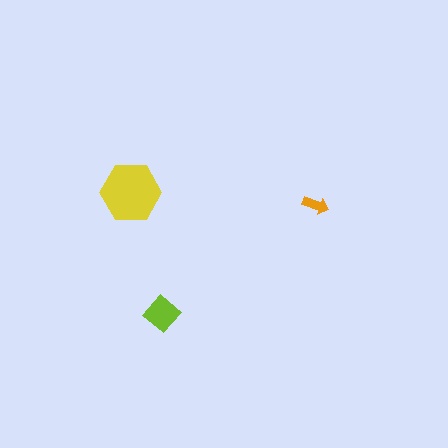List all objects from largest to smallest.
The yellow hexagon, the lime diamond, the orange arrow.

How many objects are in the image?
There are 3 objects in the image.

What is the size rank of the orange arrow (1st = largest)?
3rd.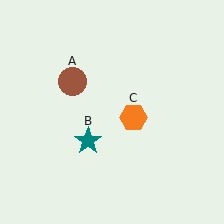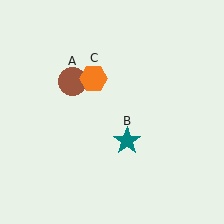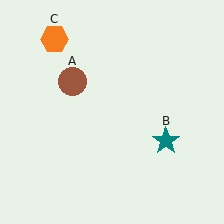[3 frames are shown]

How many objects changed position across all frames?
2 objects changed position: teal star (object B), orange hexagon (object C).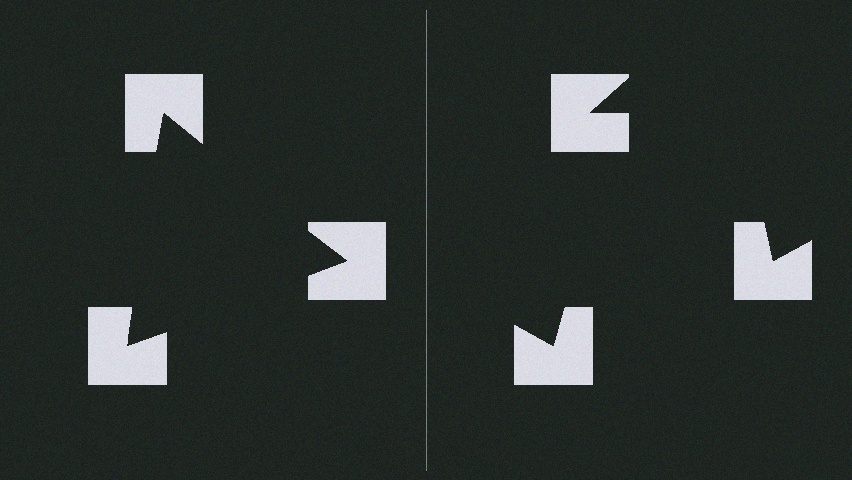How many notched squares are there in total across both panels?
6 — 3 on each side.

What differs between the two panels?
The notched squares are positioned identically on both sides; only the wedge orientations differ. On the left they align to a triangle; on the right they are misaligned.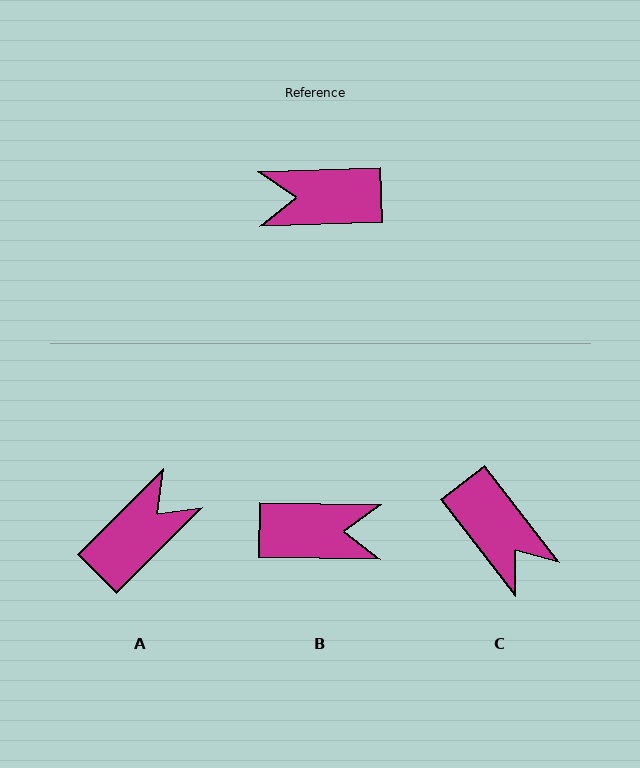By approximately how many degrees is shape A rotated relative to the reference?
Approximately 137 degrees clockwise.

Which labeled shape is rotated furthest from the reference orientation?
B, about 177 degrees away.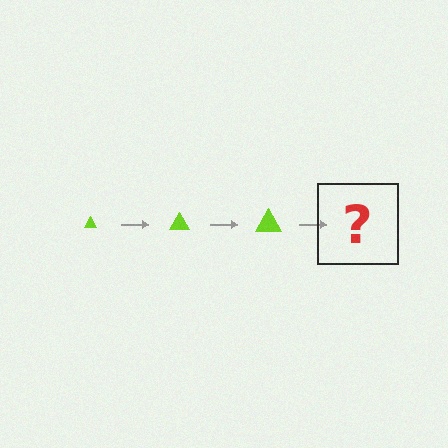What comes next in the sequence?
The next element should be a lime triangle, larger than the previous one.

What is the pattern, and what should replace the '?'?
The pattern is that the triangle gets progressively larger each step. The '?' should be a lime triangle, larger than the previous one.